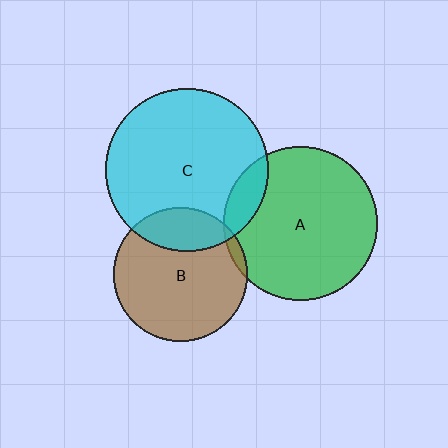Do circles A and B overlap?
Yes.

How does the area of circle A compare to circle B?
Approximately 1.3 times.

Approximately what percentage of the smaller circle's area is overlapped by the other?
Approximately 5%.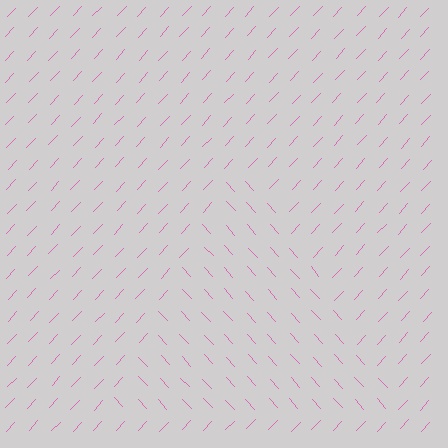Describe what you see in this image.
The image is filled with small pink line segments. A triangle region in the image has lines oriented differently from the surrounding lines, creating a visible texture boundary.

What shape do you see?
I see a triangle.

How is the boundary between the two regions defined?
The boundary is defined purely by a change in line orientation (approximately 85 degrees difference). All lines are the same color and thickness.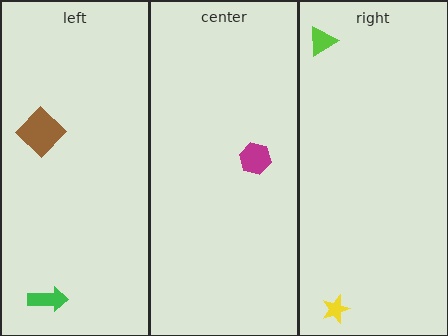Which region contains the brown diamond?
The left region.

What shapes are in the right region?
The yellow star, the lime triangle.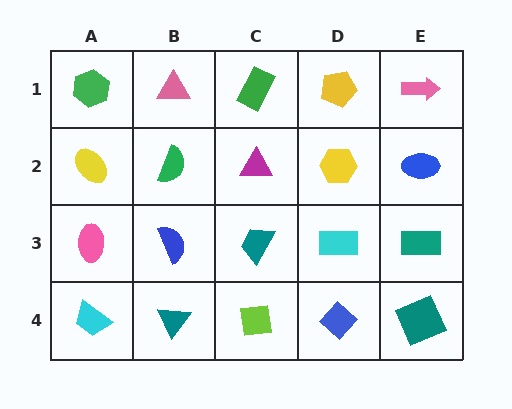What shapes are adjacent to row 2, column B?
A pink triangle (row 1, column B), a blue semicircle (row 3, column B), a yellow ellipse (row 2, column A), a magenta triangle (row 2, column C).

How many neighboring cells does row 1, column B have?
3.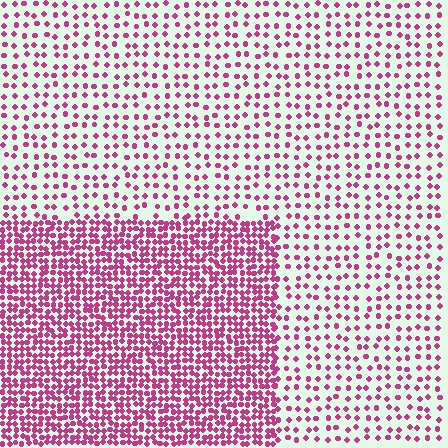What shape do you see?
I see a rectangle.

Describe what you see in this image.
The image contains small magenta elements arranged at two different densities. A rectangle-shaped region is visible where the elements are more densely packed than the surrounding area.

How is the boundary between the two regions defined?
The boundary is defined by a change in element density (approximately 2.6x ratio). All elements are the same color, size, and shape.